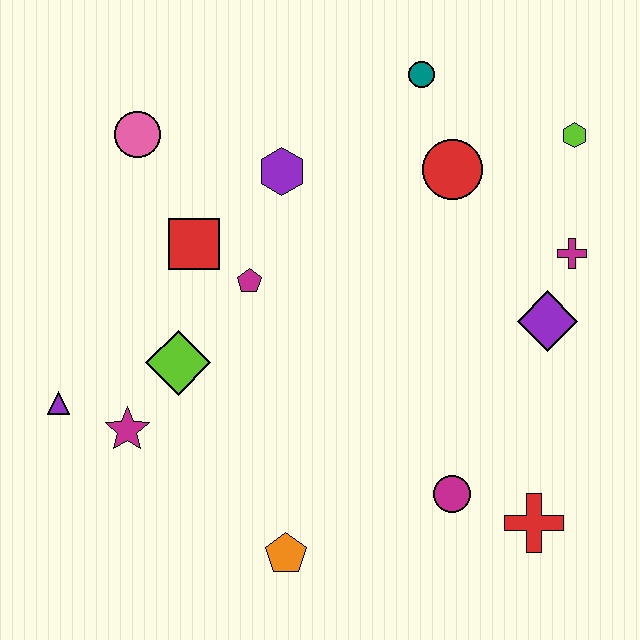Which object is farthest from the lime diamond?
The lime hexagon is farthest from the lime diamond.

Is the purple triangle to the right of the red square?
No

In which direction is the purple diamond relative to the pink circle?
The purple diamond is to the right of the pink circle.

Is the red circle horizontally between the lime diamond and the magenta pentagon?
No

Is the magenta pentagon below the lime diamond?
No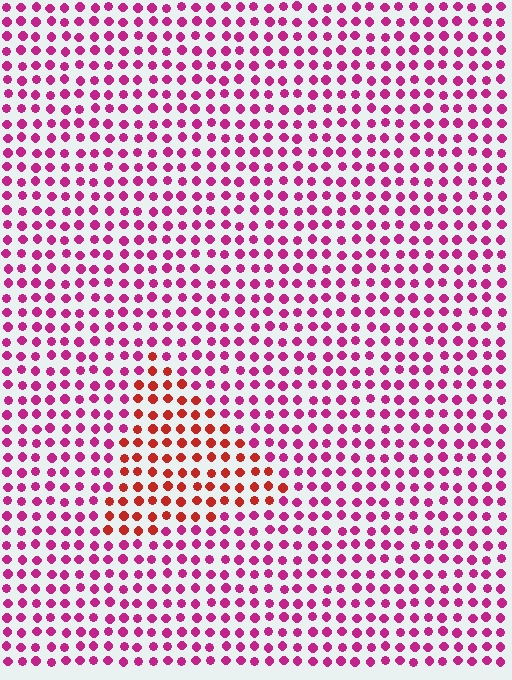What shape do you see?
I see a triangle.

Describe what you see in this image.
The image is filled with small magenta elements in a uniform arrangement. A triangle-shaped region is visible where the elements are tinted to a slightly different hue, forming a subtle color boundary.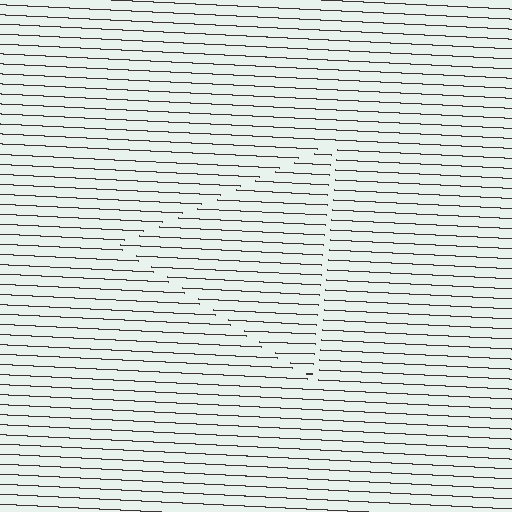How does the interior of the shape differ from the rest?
The interior of the shape contains the same grating, shifted by half a period — the contour is defined by the phase discontinuity where line-ends from the inner and outer gratings abut.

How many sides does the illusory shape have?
3 sides — the line-ends trace a triangle.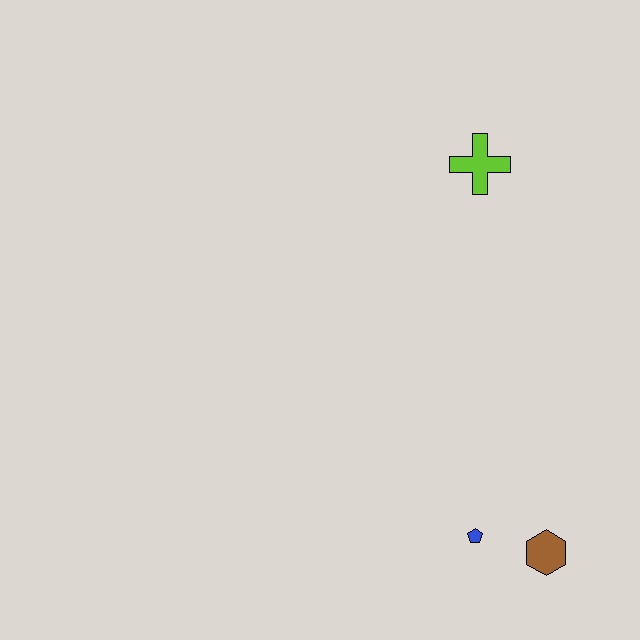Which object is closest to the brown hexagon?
The blue pentagon is closest to the brown hexagon.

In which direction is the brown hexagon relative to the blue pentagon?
The brown hexagon is to the right of the blue pentagon.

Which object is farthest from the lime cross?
The brown hexagon is farthest from the lime cross.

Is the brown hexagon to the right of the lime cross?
Yes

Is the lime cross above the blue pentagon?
Yes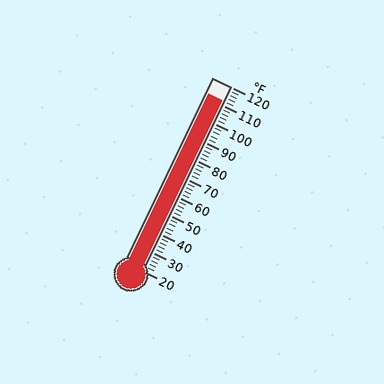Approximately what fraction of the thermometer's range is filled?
The thermometer is filled to approximately 90% of its range.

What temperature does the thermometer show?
The thermometer shows approximately 112°F.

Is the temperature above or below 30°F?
The temperature is above 30°F.